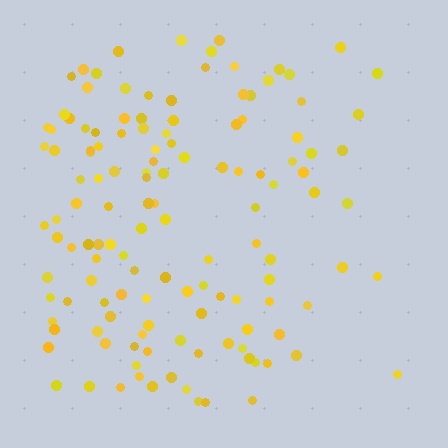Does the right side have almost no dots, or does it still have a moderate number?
Still a moderate number, just noticeably fewer than the left.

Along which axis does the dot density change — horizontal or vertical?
Horizontal.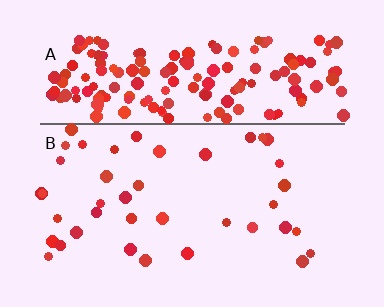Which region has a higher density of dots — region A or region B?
A (the top).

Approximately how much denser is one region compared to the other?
Approximately 5.1× — region A over region B.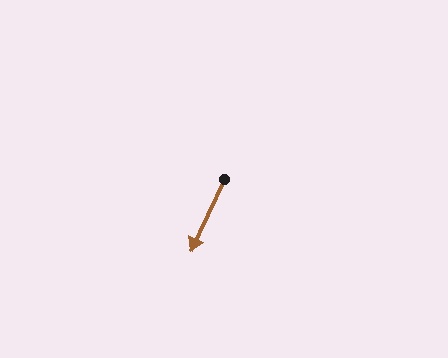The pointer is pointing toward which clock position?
Roughly 7 o'clock.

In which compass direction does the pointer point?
Southwest.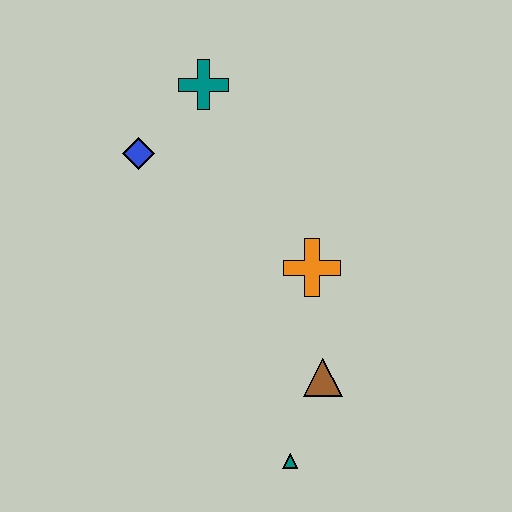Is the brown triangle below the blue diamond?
Yes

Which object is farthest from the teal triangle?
The teal cross is farthest from the teal triangle.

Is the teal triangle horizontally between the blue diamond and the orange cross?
Yes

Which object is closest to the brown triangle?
The teal triangle is closest to the brown triangle.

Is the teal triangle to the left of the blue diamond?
No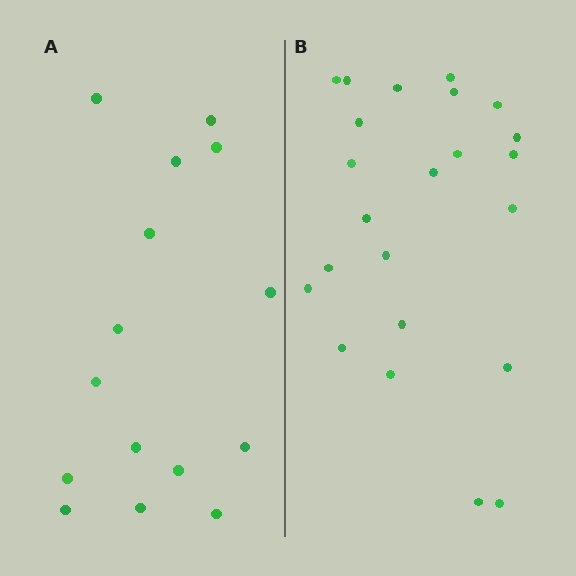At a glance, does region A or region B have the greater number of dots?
Region B (the right region) has more dots.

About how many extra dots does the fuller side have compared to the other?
Region B has roughly 8 or so more dots than region A.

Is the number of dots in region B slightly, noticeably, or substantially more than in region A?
Region B has substantially more. The ratio is roughly 1.5 to 1.